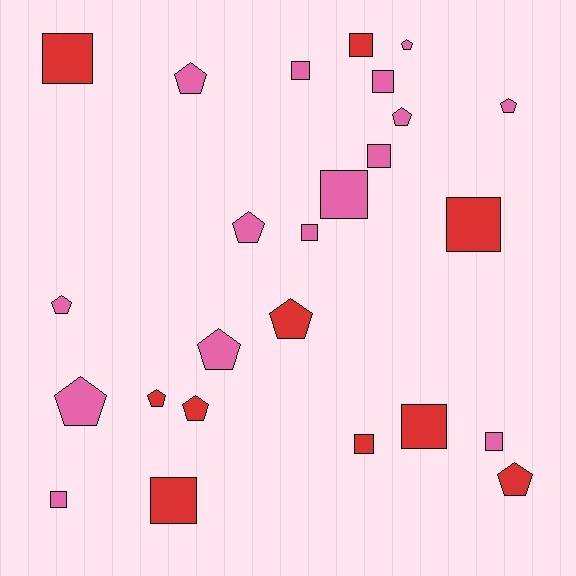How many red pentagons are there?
There are 4 red pentagons.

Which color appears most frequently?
Pink, with 15 objects.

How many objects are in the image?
There are 25 objects.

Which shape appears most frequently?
Square, with 13 objects.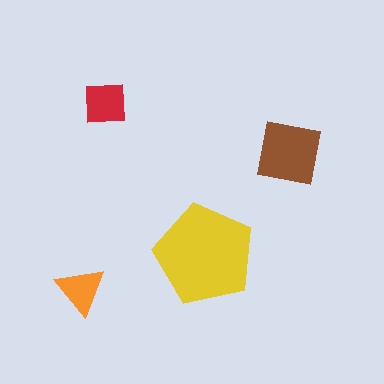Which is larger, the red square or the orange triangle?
The red square.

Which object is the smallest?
The orange triangle.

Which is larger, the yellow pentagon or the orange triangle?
The yellow pentagon.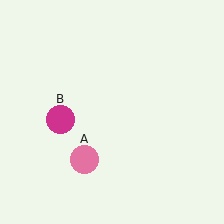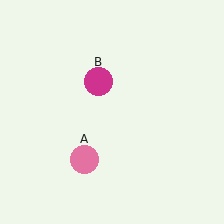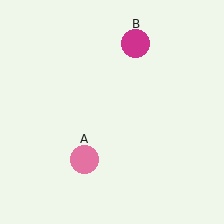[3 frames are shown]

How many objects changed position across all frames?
1 object changed position: magenta circle (object B).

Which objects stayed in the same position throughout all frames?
Pink circle (object A) remained stationary.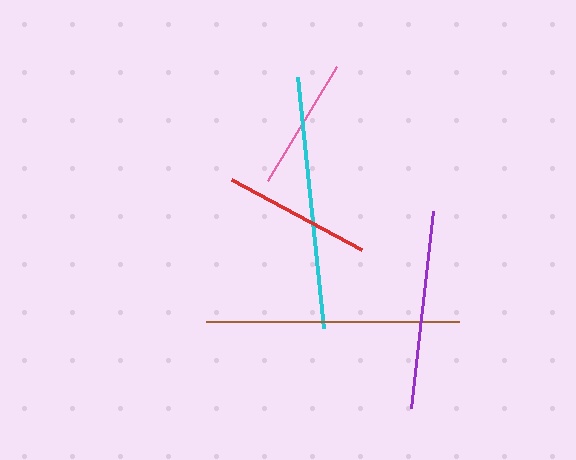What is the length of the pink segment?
The pink segment is approximately 133 pixels long.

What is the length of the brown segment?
The brown segment is approximately 253 pixels long.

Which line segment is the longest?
The brown line is the longest at approximately 253 pixels.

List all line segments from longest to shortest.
From longest to shortest: brown, cyan, purple, red, pink.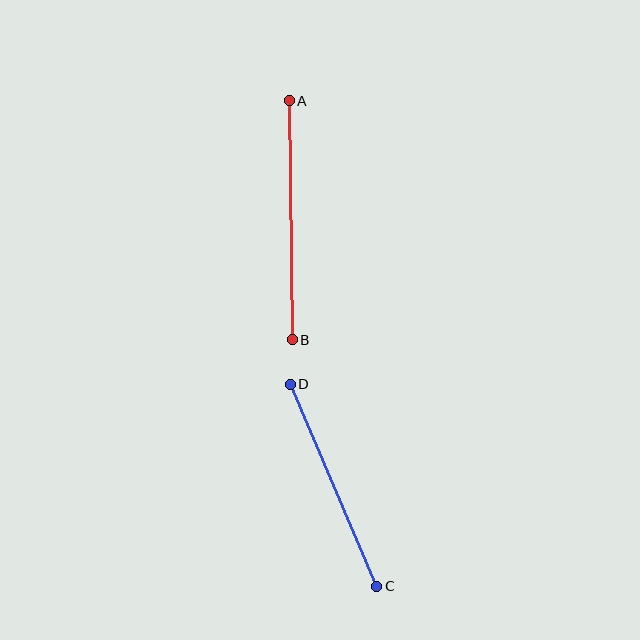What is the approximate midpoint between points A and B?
The midpoint is at approximately (291, 220) pixels.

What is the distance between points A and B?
The distance is approximately 239 pixels.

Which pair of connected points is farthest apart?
Points A and B are farthest apart.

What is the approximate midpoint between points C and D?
The midpoint is at approximately (333, 485) pixels.